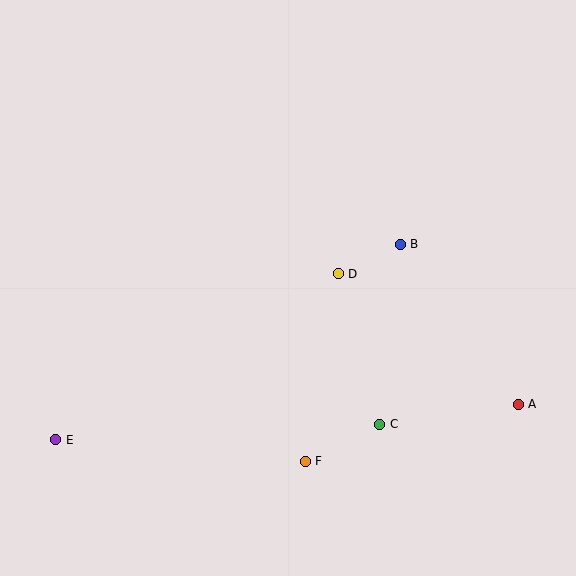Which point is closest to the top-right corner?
Point B is closest to the top-right corner.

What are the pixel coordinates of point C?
Point C is at (380, 424).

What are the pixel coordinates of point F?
Point F is at (305, 461).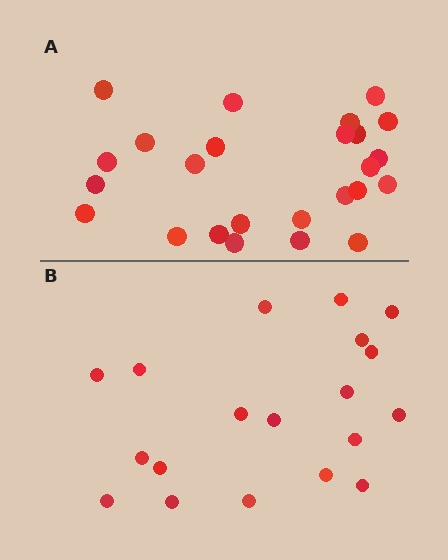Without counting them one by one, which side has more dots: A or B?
Region A (the top region) has more dots.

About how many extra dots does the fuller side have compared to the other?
Region A has about 6 more dots than region B.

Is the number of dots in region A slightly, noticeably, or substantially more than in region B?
Region A has noticeably more, but not dramatically so. The ratio is roughly 1.3 to 1.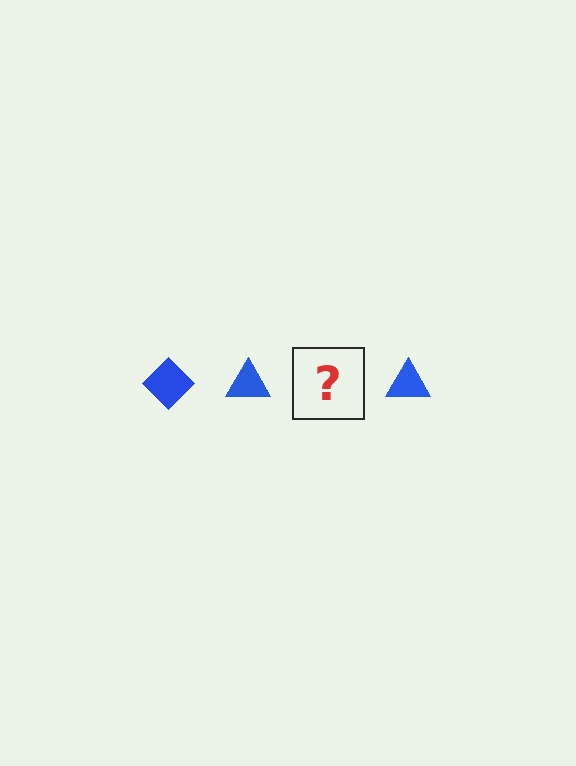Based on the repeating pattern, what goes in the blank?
The blank should be a blue diamond.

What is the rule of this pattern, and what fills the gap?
The rule is that the pattern cycles through diamond, triangle shapes in blue. The gap should be filled with a blue diamond.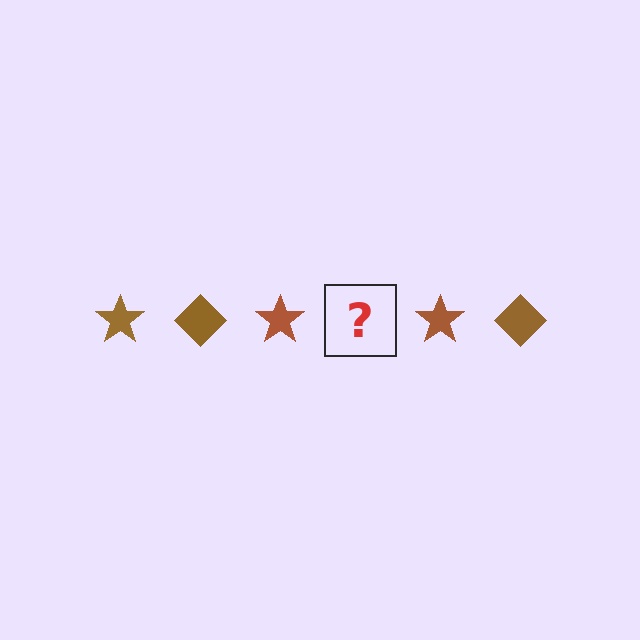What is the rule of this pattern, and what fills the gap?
The rule is that the pattern cycles through star, diamond shapes in brown. The gap should be filled with a brown diamond.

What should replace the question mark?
The question mark should be replaced with a brown diamond.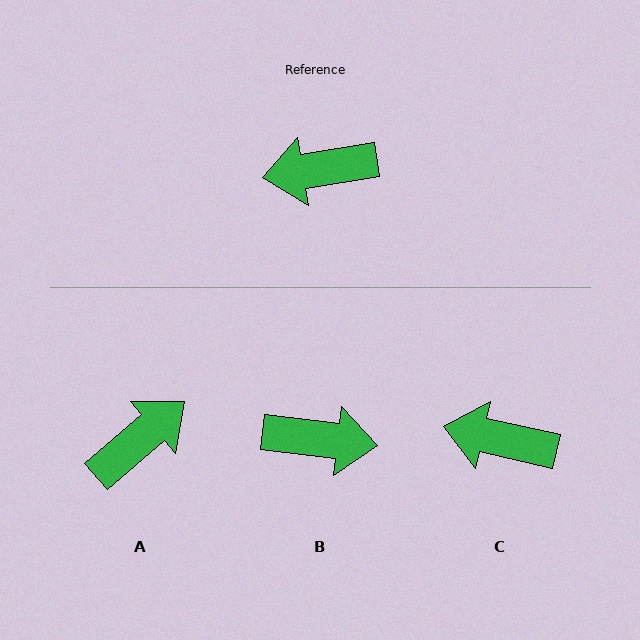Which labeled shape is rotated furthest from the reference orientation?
B, about 164 degrees away.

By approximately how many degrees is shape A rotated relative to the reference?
Approximately 149 degrees clockwise.